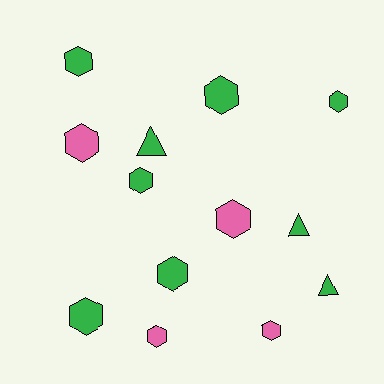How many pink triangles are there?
There are no pink triangles.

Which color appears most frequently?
Green, with 9 objects.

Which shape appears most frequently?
Hexagon, with 10 objects.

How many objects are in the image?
There are 13 objects.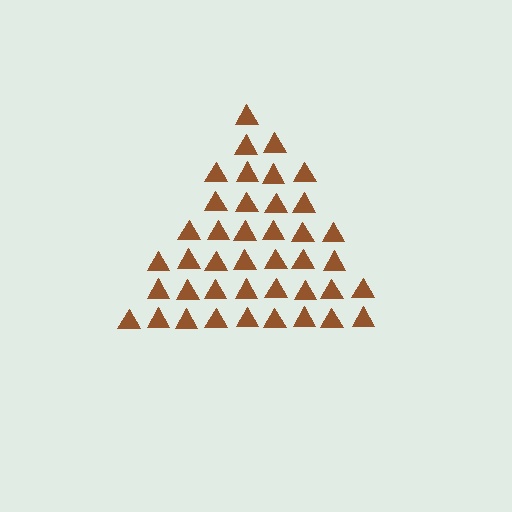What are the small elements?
The small elements are triangles.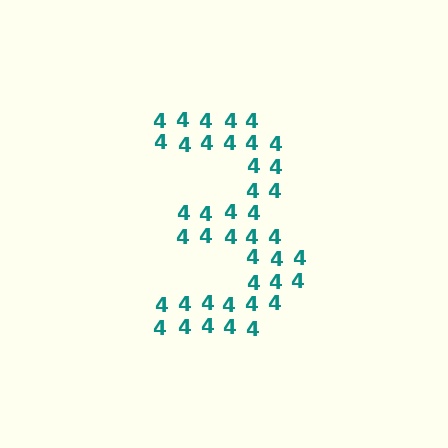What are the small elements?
The small elements are digit 4's.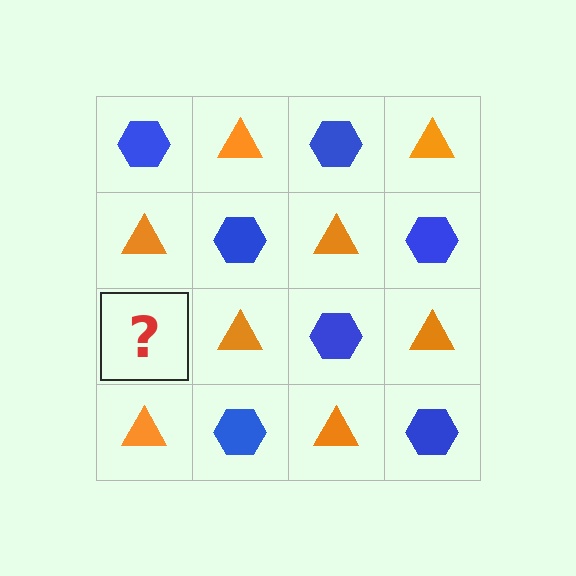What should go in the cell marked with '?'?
The missing cell should contain a blue hexagon.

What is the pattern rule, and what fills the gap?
The rule is that it alternates blue hexagon and orange triangle in a checkerboard pattern. The gap should be filled with a blue hexagon.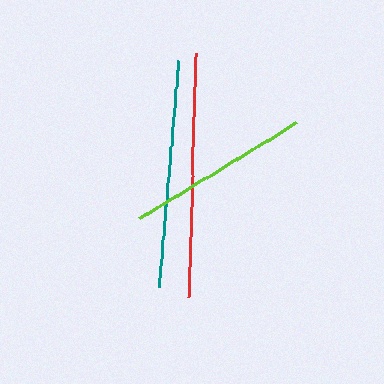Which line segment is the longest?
The red line is the longest at approximately 244 pixels.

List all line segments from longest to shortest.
From longest to shortest: red, teal, lime.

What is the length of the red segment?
The red segment is approximately 244 pixels long.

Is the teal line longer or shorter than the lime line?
The teal line is longer than the lime line.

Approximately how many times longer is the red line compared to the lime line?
The red line is approximately 1.3 times the length of the lime line.